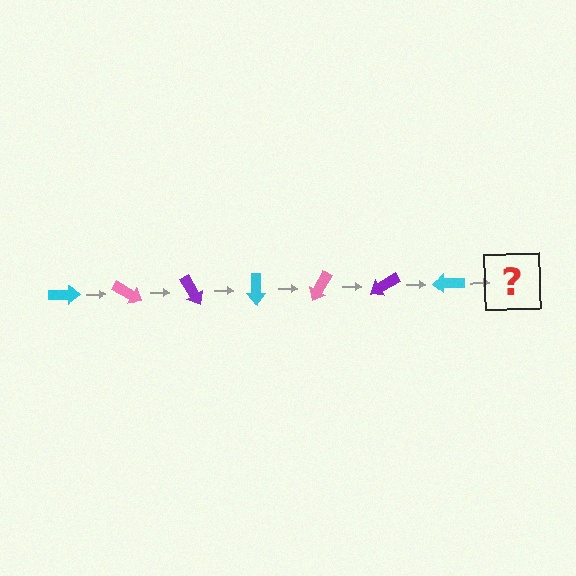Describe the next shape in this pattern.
It should be a pink arrow, rotated 210 degrees from the start.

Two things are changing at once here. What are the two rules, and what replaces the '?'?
The two rules are that it rotates 30 degrees each step and the color cycles through cyan, pink, and purple. The '?' should be a pink arrow, rotated 210 degrees from the start.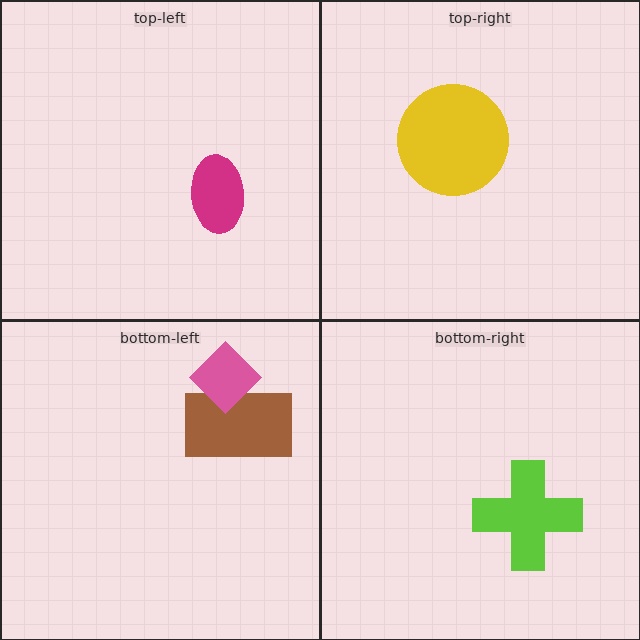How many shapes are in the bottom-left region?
2.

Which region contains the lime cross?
The bottom-right region.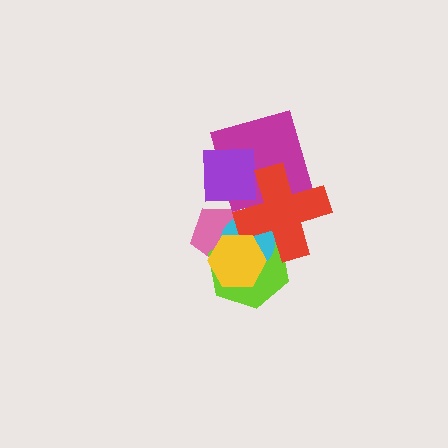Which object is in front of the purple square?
The red cross is in front of the purple square.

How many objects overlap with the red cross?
6 objects overlap with the red cross.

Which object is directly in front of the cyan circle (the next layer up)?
The red cross is directly in front of the cyan circle.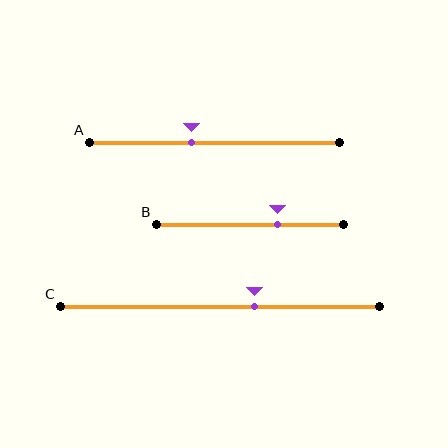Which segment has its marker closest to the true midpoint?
Segment A has its marker closest to the true midpoint.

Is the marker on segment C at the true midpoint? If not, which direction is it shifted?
No, the marker on segment C is shifted to the right by about 11% of the segment length.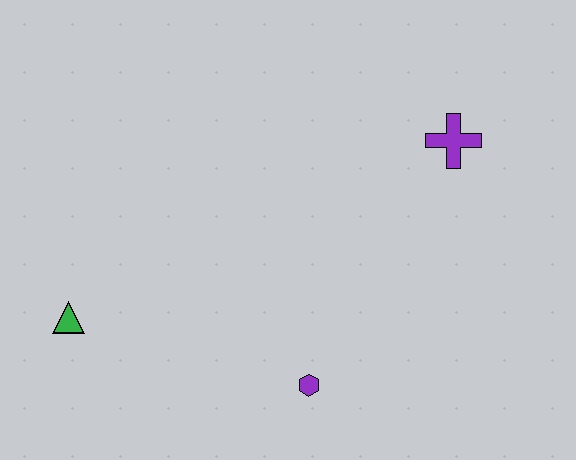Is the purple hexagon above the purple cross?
No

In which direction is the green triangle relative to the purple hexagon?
The green triangle is to the left of the purple hexagon.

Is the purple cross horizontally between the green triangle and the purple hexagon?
No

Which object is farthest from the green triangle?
The purple cross is farthest from the green triangle.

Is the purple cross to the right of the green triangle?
Yes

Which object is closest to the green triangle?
The purple hexagon is closest to the green triangle.